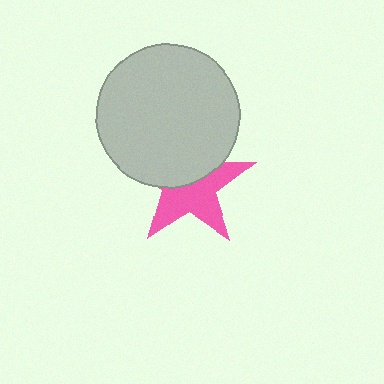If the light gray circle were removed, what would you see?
You would see the complete pink star.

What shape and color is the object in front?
The object in front is a light gray circle.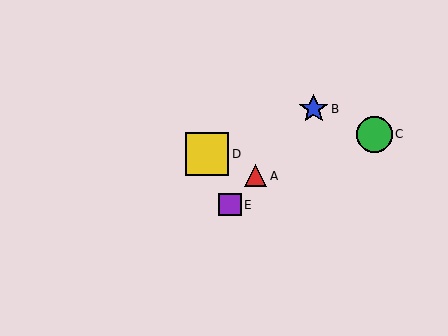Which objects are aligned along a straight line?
Objects A, B, E are aligned along a straight line.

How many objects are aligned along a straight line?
3 objects (A, B, E) are aligned along a straight line.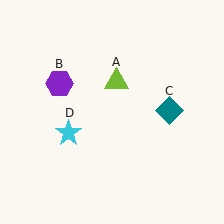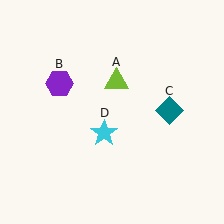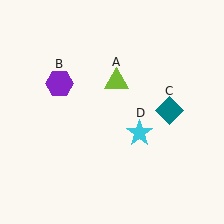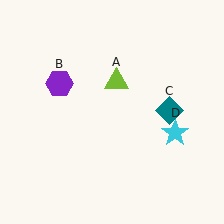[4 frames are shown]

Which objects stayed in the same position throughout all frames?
Lime triangle (object A) and purple hexagon (object B) and teal diamond (object C) remained stationary.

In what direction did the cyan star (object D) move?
The cyan star (object D) moved right.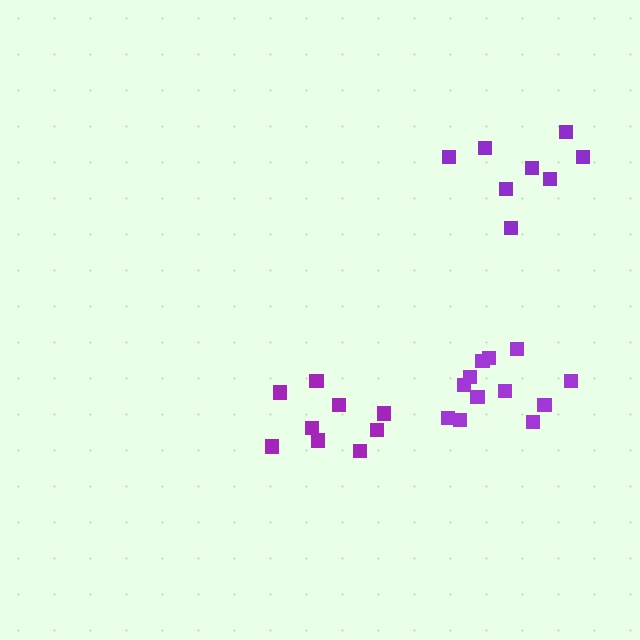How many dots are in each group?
Group 1: 8 dots, Group 2: 9 dots, Group 3: 12 dots (29 total).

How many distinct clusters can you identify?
There are 3 distinct clusters.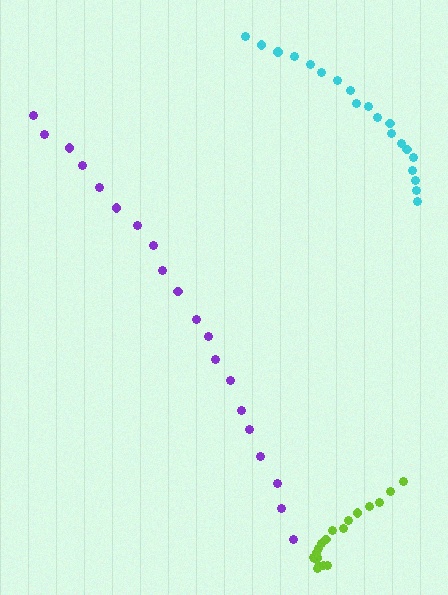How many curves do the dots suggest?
There are 3 distinct paths.